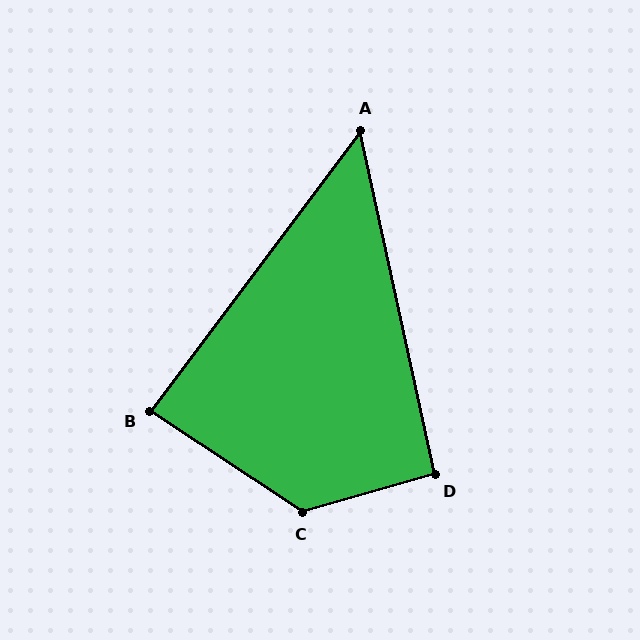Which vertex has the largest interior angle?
C, at approximately 131 degrees.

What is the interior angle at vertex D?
Approximately 93 degrees (approximately right).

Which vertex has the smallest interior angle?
A, at approximately 49 degrees.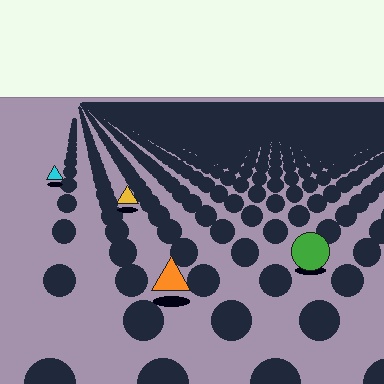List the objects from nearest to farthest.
From nearest to farthest: the orange triangle, the green circle, the yellow triangle, the cyan triangle.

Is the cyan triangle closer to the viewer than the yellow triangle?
No. The yellow triangle is closer — you can tell from the texture gradient: the ground texture is coarser near it.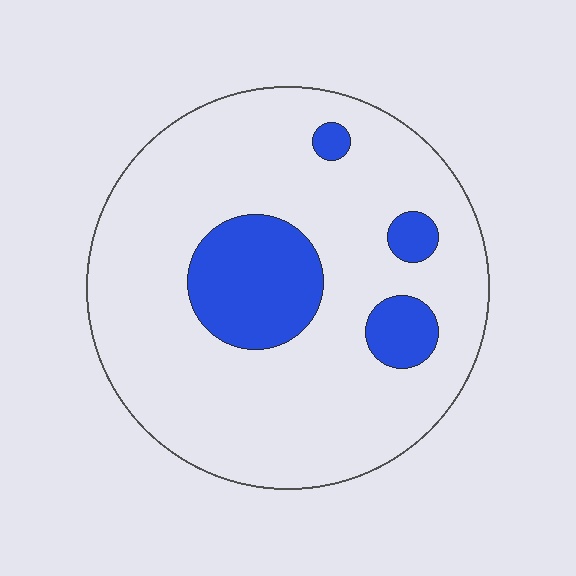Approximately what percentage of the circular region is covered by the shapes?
Approximately 15%.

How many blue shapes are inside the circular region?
4.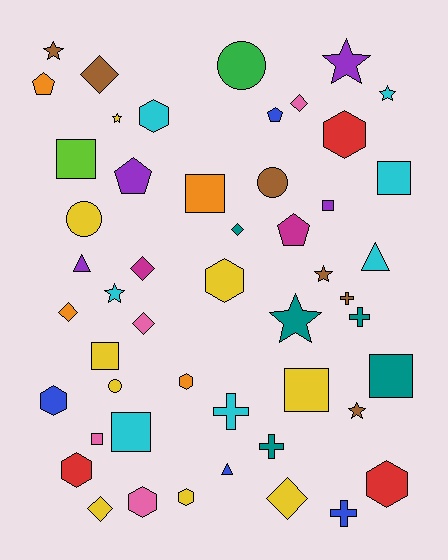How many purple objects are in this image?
There are 4 purple objects.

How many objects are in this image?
There are 50 objects.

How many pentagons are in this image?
There are 4 pentagons.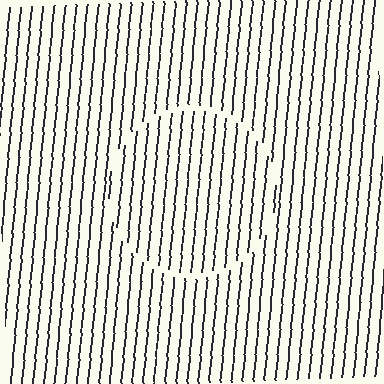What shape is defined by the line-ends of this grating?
An illusory circle. The interior of the shape contains the same grating, shifted by half a period — the contour is defined by the phase discontinuity where line-ends from the inner and outer gratings abut.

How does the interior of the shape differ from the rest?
The interior of the shape contains the same grating, shifted by half a period — the contour is defined by the phase discontinuity where line-ends from the inner and outer gratings abut.